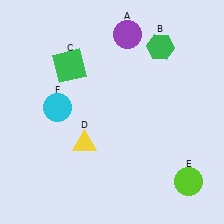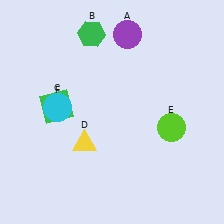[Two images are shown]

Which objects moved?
The objects that moved are: the green hexagon (B), the green square (C), the lime circle (E).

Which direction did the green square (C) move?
The green square (C) moved down.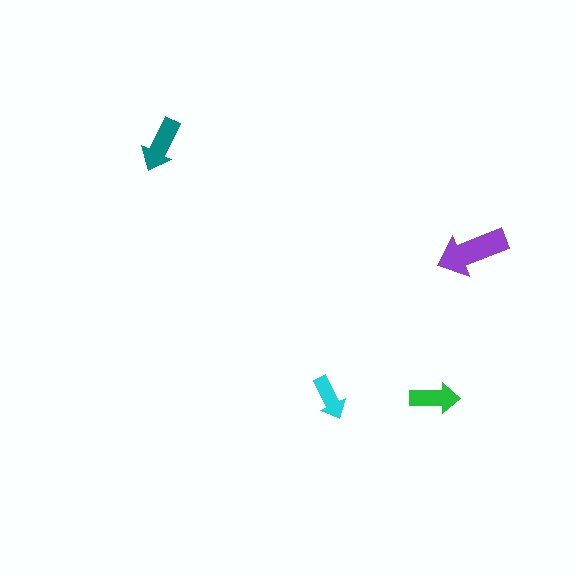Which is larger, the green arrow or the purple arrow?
The purple one.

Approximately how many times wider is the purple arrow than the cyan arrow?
About 1.5 times wider.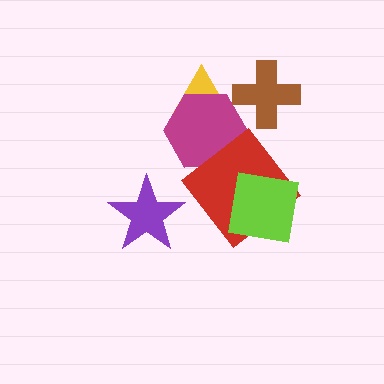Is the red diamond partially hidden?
Yes, it is partially covered by another shape.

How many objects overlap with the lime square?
1 object overlaps with the lime square.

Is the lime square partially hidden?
No, no other shape covers it.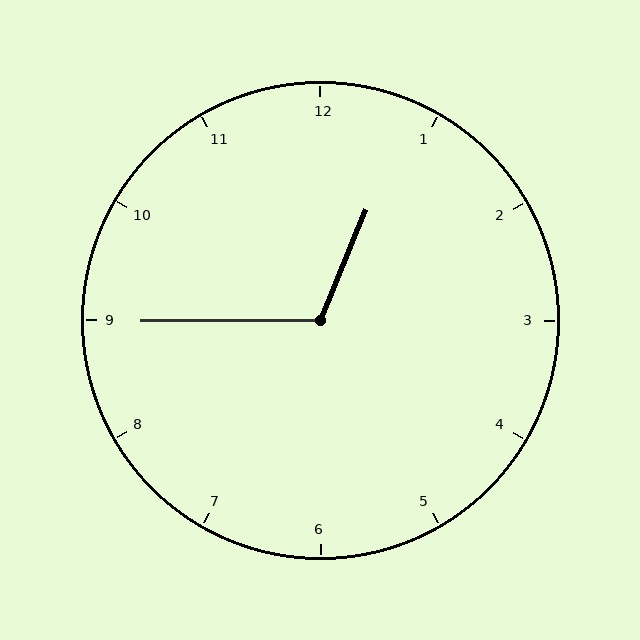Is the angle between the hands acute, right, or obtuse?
It is obtuse.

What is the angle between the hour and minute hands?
Approximately 112 degrees.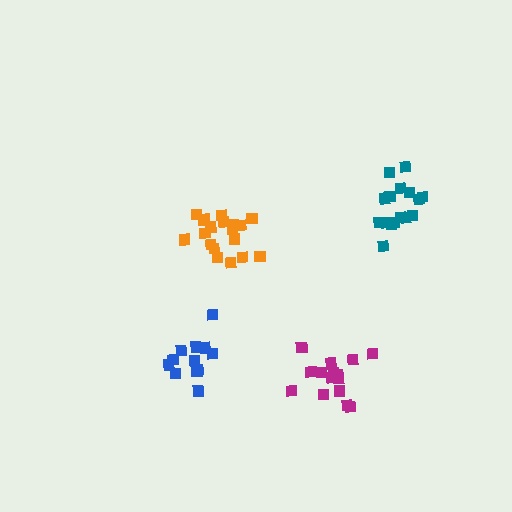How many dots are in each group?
Group 1: 12 dots, Group 2: 15 dots, Group 3: 16 dots, Group 4: 18 dots (61 total).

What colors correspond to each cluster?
The clusters are colored: blue, magenta, teal, orange.